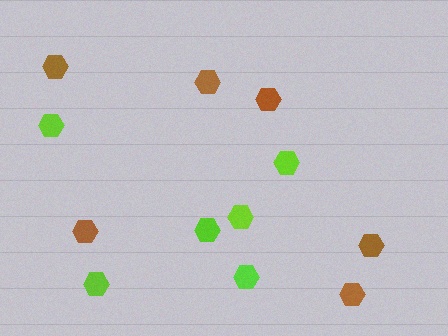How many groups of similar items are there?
There are 2 groups: one group of brown hexagons (6) and one group of lime hexagons (6).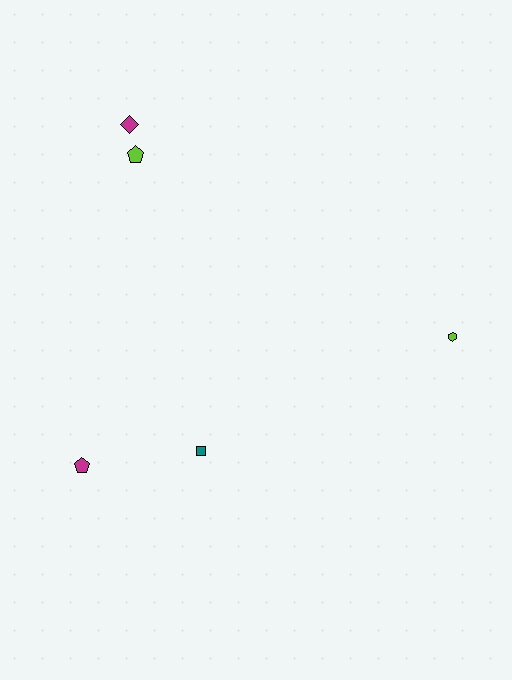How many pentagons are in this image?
There are 2 pentagons.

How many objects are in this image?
There are 5 objects.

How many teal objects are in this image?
There is 1 teal object.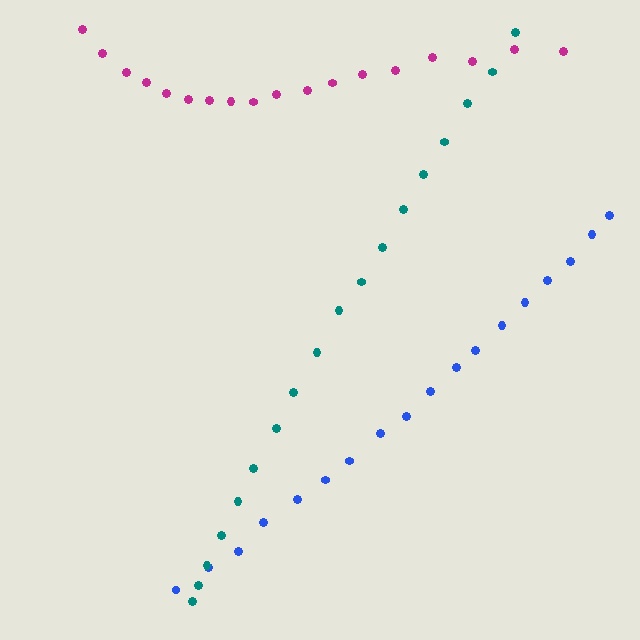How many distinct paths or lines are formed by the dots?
There are 3 distinct paths.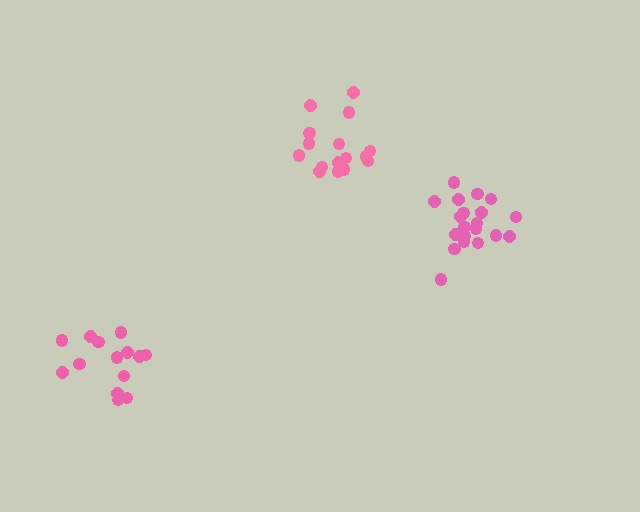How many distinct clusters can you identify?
There are 3 distinct clusters.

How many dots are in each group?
Group 1: 17 dots, Group 2: 20 dots, Group 3: 14 dots (51 total).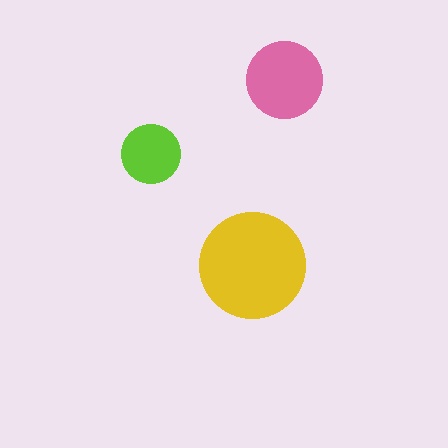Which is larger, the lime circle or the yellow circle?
The yellow one.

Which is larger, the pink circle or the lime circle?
The pink one.